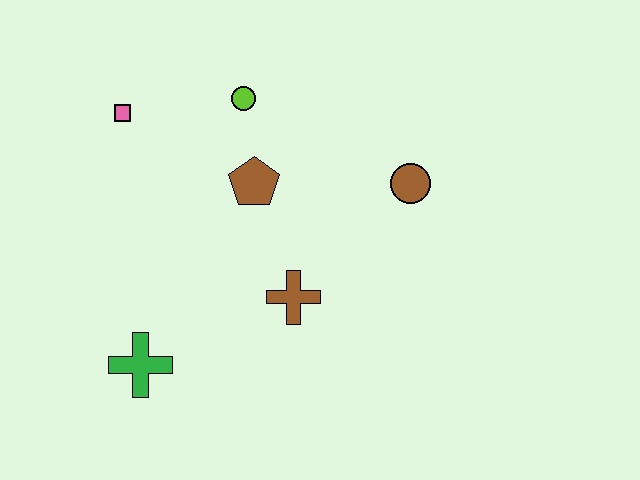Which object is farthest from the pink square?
The brown circle is farthest from the pink square.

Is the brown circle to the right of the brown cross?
Yes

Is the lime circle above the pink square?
Yes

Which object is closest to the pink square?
The lime circle is closest to the pink square.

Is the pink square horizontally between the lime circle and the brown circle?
No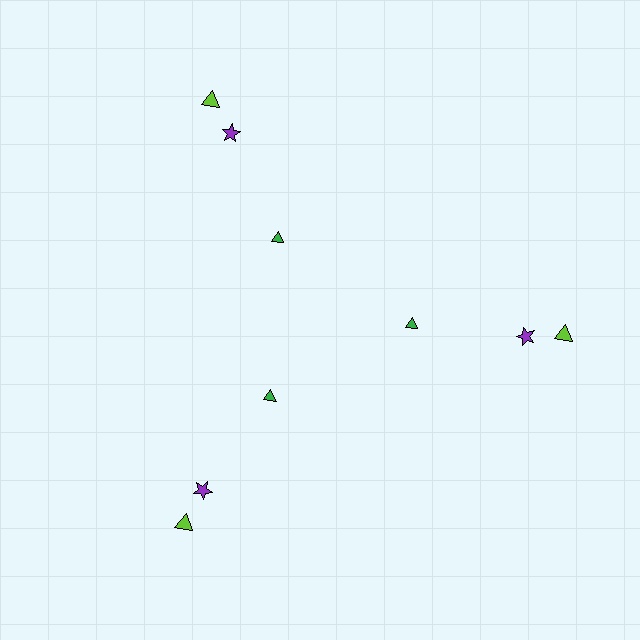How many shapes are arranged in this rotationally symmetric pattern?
There are 9 shapes, arranged in 3 groups of 3.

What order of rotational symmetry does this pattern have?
This pattern has 3-fold rotational symmetry.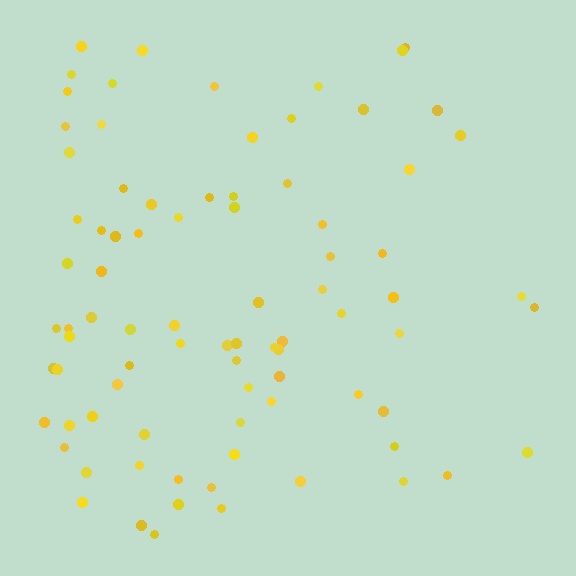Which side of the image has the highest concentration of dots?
The left.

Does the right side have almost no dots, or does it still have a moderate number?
Still a moderate number, just noticeably fewer than the left.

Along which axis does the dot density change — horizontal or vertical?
Horizontal.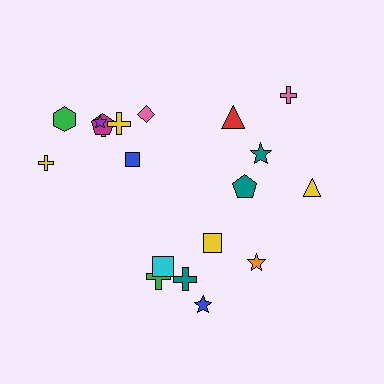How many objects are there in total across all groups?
There are 19 objects.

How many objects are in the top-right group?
There are 5 objects.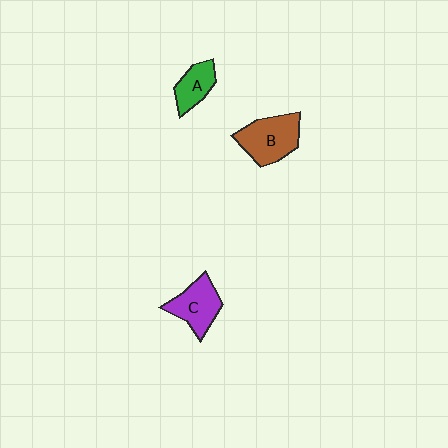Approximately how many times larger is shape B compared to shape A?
Approximately 1.7 times.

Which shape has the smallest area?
Shape A (green).